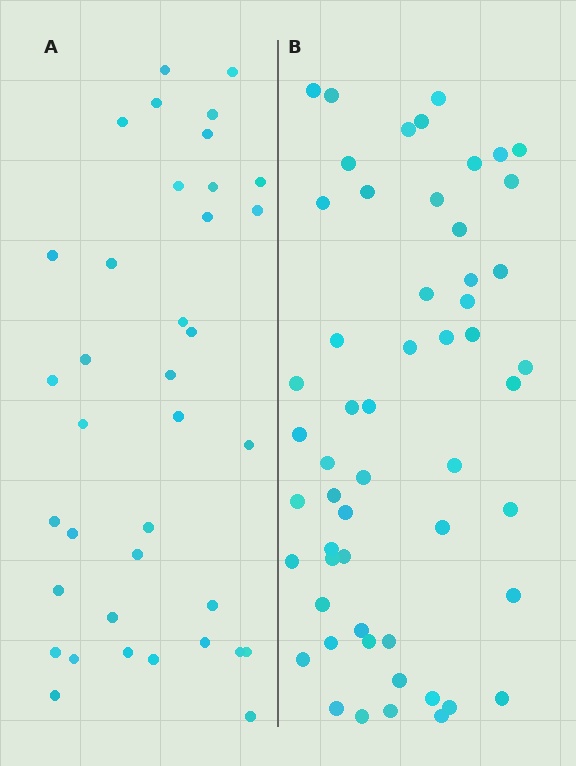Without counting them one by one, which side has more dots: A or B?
Region B (the right region) has more dots.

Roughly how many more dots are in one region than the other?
Region B has approximately 20 more dots than region A.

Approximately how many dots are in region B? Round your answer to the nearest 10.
About 60 dots. (The exact count is 55, which rounds to 60.)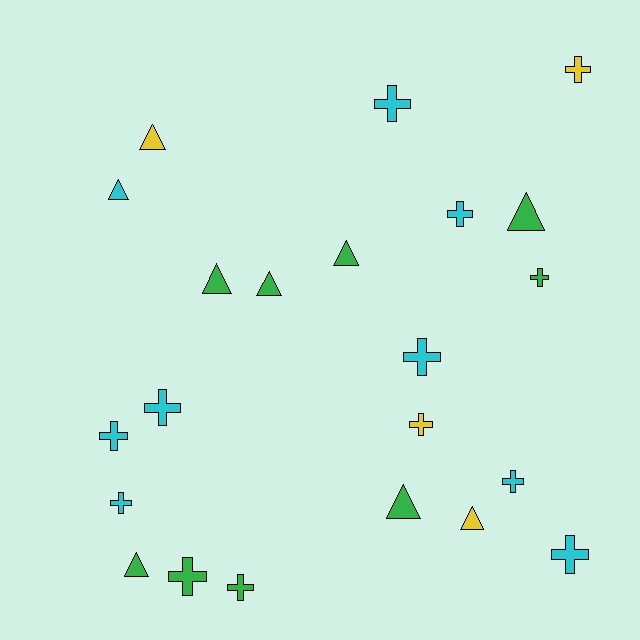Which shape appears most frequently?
Cross, with 13 objects.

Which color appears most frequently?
Green, with 9 objects.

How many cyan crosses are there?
There are 8 cyan crosses.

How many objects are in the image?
There are 22 objects.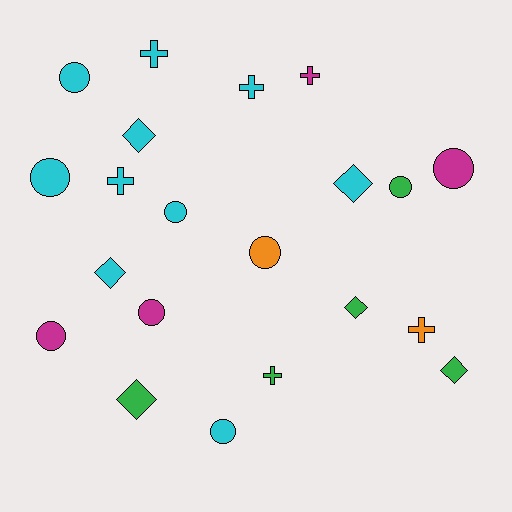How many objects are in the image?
There are 21 objects.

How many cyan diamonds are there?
There are 3 cyan diamonds.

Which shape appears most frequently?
Circle, with 9 objects.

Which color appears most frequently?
Cyan, with 10 objects.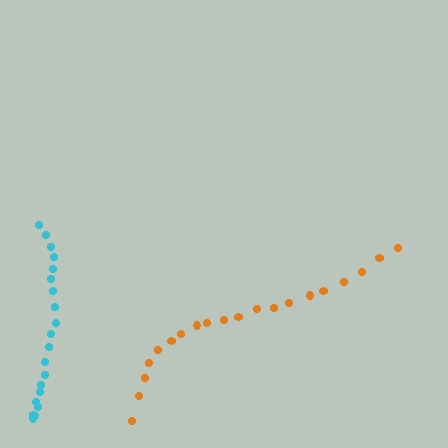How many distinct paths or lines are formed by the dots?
There are 2 distinct paths.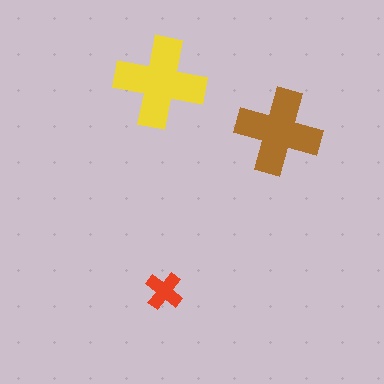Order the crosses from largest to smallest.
the yellow one, the brown one, the red one.